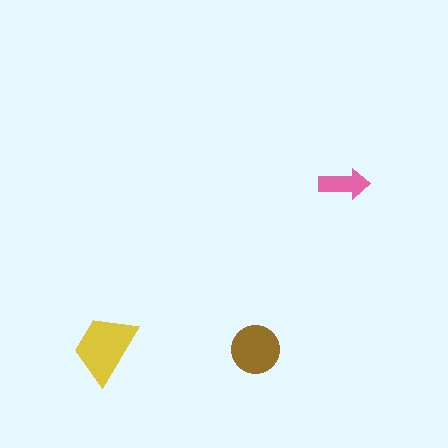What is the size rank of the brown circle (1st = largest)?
2nd.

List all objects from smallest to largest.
The pink arrow, the brown circle, the yellow trapezoid.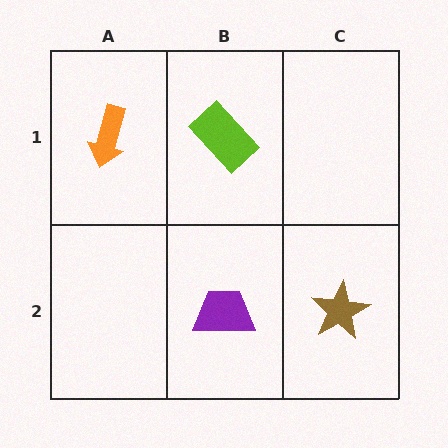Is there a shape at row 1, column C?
No, that cell is empty.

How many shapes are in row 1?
2 shapes.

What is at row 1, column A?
An orange arrow.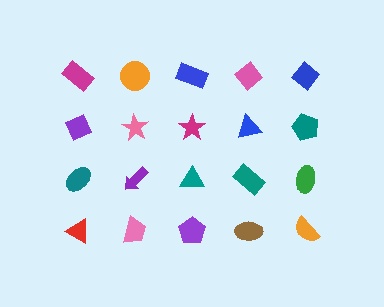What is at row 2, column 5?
A teal pentagon.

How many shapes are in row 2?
5 shapes.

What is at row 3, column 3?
A teal triangle.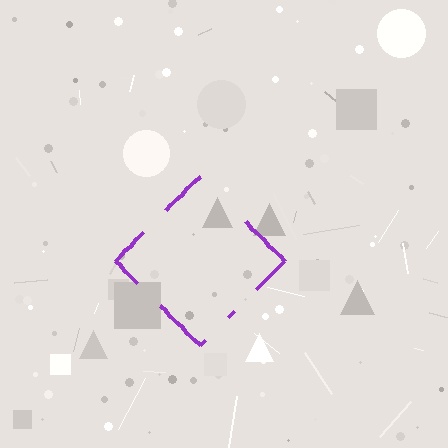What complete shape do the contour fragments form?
The contour fragments form a diamond.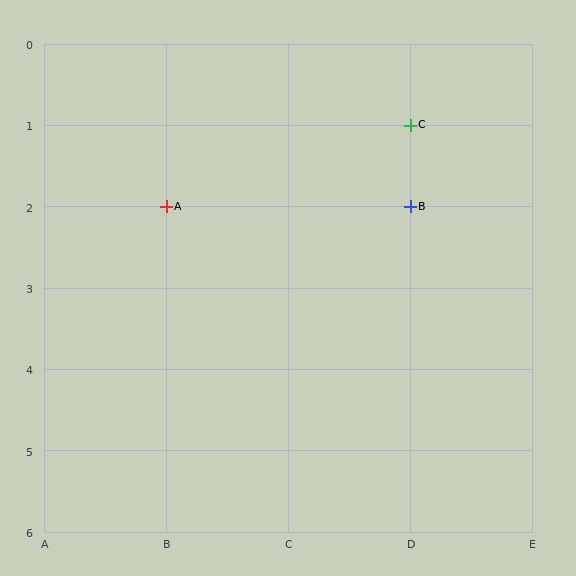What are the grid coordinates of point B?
Point B is at grid coordinates (D, 2).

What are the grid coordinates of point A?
Point A is at grid coordinates (B, 2).